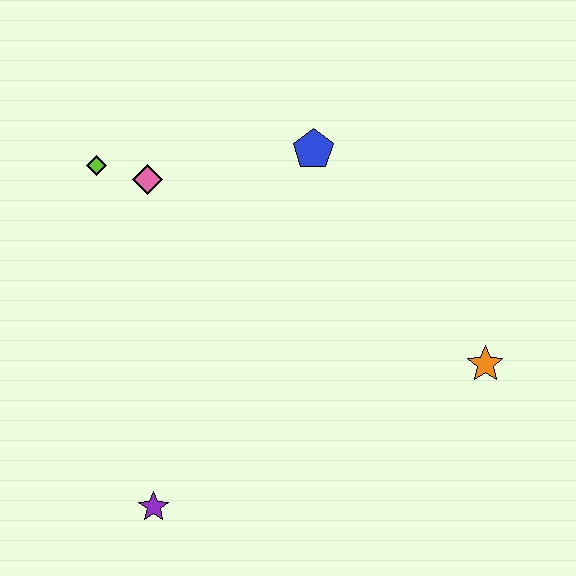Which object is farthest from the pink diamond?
The orange star is farthest from the pink diamond.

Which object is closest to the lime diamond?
The pink diamond is closest to the lime diamond.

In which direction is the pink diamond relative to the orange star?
The pink diamond is to the left of the orange star.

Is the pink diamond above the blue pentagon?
No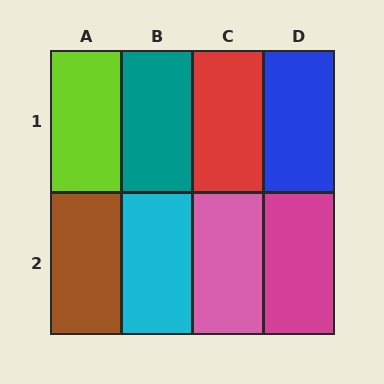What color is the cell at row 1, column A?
Lime.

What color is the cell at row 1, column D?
Blue.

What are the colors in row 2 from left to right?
Brown, cyan, pink, magenta.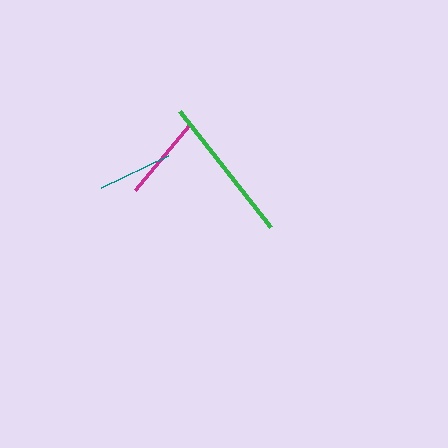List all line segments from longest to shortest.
From longest to shortest: green, magenta, teal.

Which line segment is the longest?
The green line is the longest at approximately 148 pixels.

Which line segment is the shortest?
The teal line is the shortest at approximately 74 pixels.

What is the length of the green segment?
The green segment is approximately 148 pixels long.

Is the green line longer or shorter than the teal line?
The green line is longer than the teal line.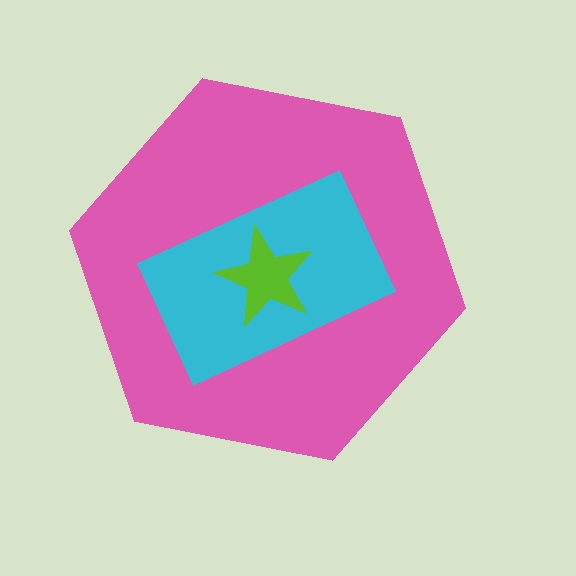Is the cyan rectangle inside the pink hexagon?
Yes.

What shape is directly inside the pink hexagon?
The cyan rectangle.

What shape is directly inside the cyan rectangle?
The lime star.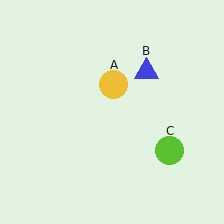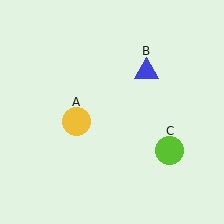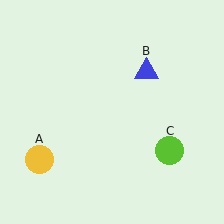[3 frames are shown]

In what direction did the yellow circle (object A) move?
The yellow circle (object A) moved down and to the left.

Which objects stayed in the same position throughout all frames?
Blue triangle (object B) and lime circle (object C) remained stationary.